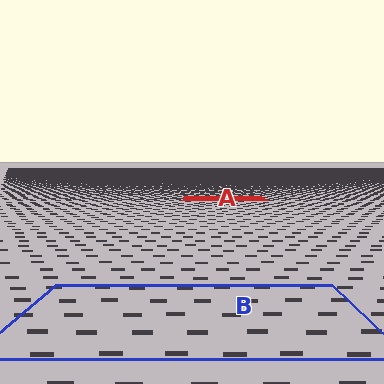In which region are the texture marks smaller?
The texture marks are smaller in region A, because it is farther away.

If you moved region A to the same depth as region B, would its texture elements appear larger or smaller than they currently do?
They would appear larger. At a closer depth, the same texture elements are projected at a bigger on-screen size.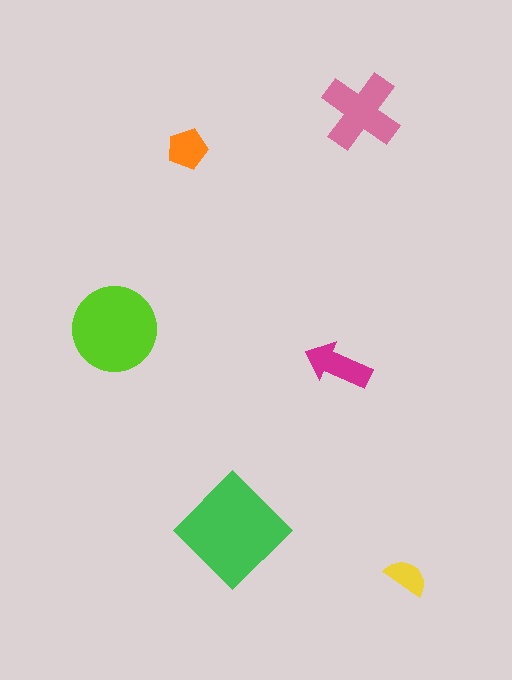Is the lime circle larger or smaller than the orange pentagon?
Larger.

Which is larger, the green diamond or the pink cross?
The green diamond.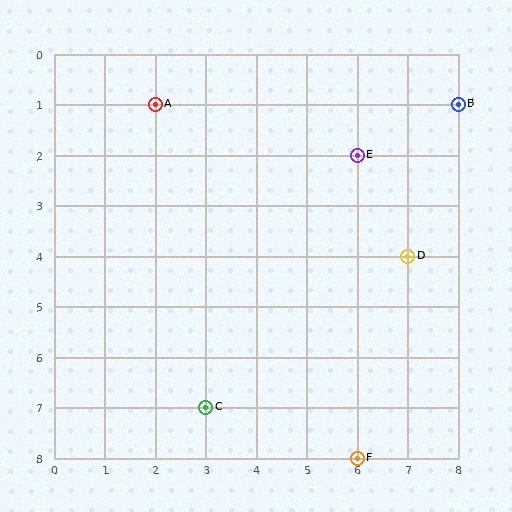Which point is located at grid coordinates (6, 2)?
Point E is at (6, 2).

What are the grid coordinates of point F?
Point F is at grid coordinates (6, 8).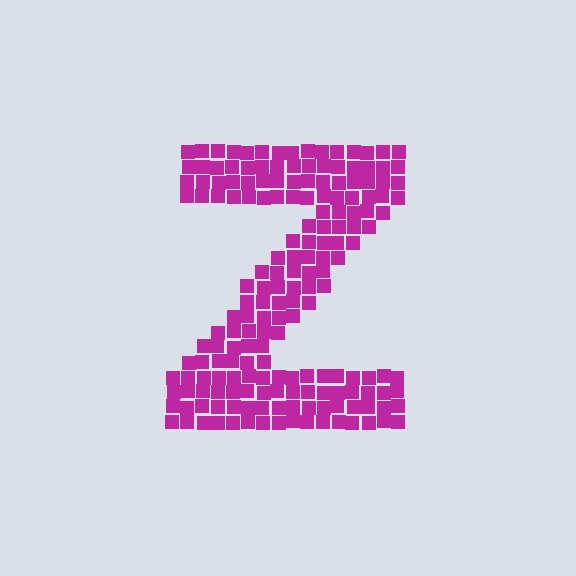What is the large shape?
The large shape is the letter Z.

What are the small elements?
The small elements are squares.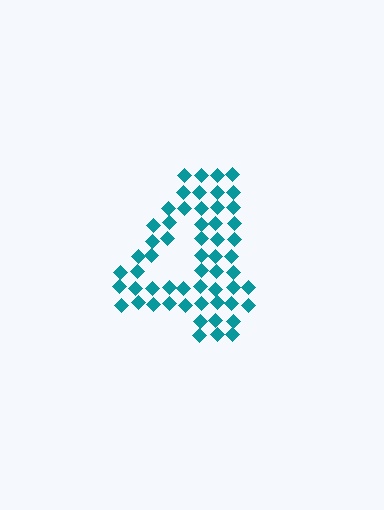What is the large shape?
The large shape is the digit 4.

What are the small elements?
The small elements are diamonds.